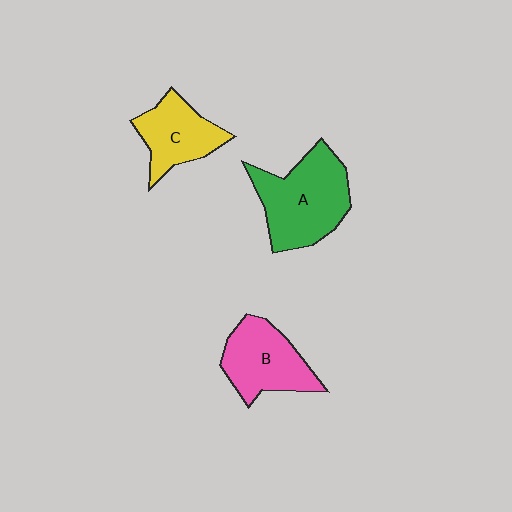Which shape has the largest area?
Shape A (green).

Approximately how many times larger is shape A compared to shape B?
Approximately 1.3 times.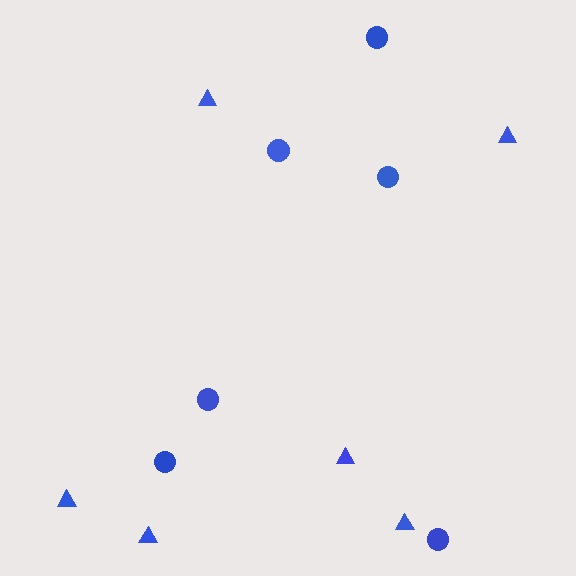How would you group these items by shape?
There are 2 groups: one group of triangles (6) and one group of circles (6).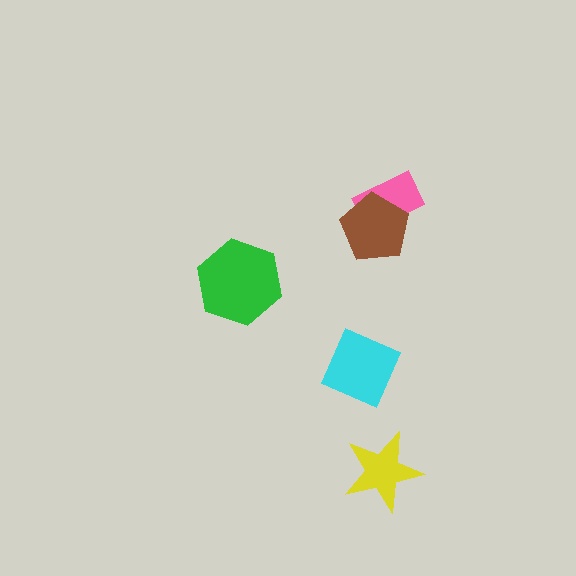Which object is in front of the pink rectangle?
The brown pentagon is in front of the pink rectangle.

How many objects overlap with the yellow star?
0 objects overlap with the yellow star.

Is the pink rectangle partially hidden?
Yes, it is partially covered by another shape.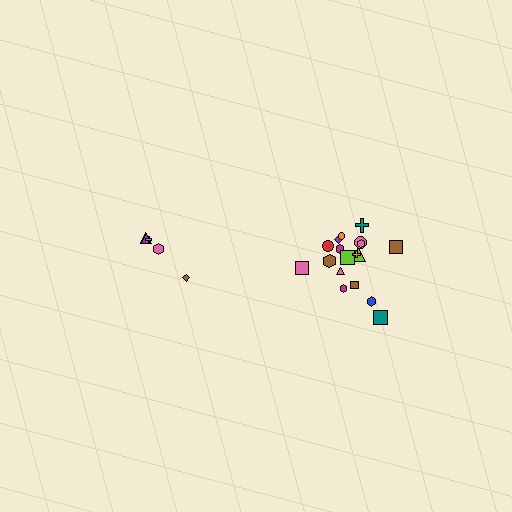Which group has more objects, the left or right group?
The right group.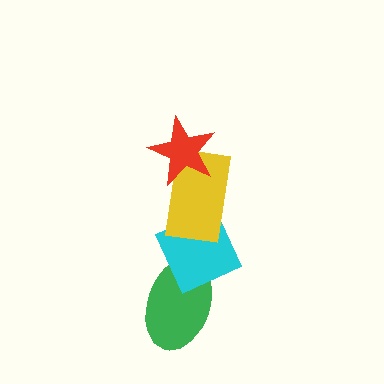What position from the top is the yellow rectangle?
The yellow rectangle is 2nd from the top.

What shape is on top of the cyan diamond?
The yellow rectangle is on top of the cyan diamond.